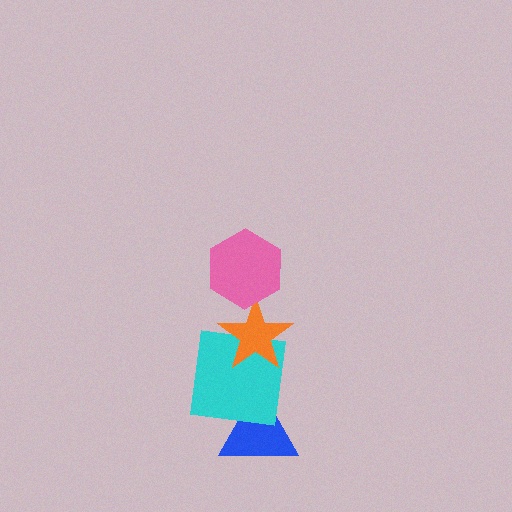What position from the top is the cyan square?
The cyan square is 3rd from the top.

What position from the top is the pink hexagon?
The pink hexagon is 1st from the top.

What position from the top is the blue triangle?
The blue triangle is 4th from the top.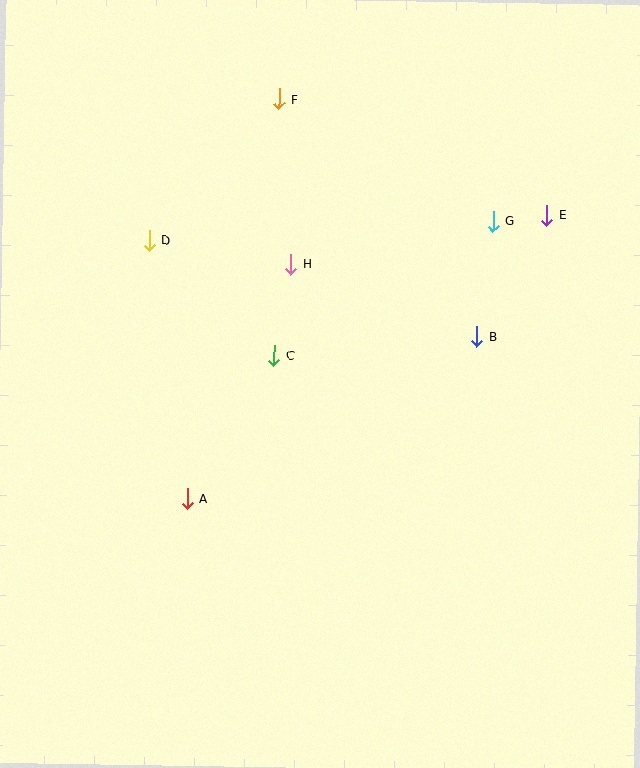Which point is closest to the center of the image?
Point C at (274, 356) is closest to the center.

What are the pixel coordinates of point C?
Point C is at (274, 356).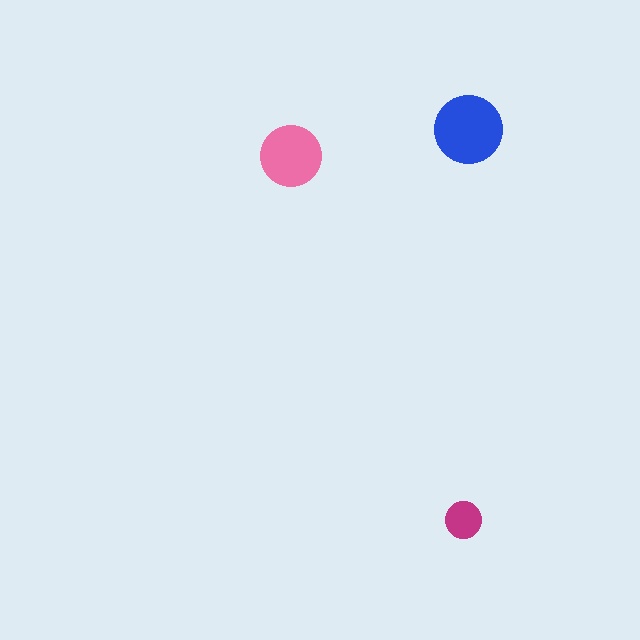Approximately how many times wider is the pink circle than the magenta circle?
About 1.5 times wider.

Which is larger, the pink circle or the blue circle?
The blue one.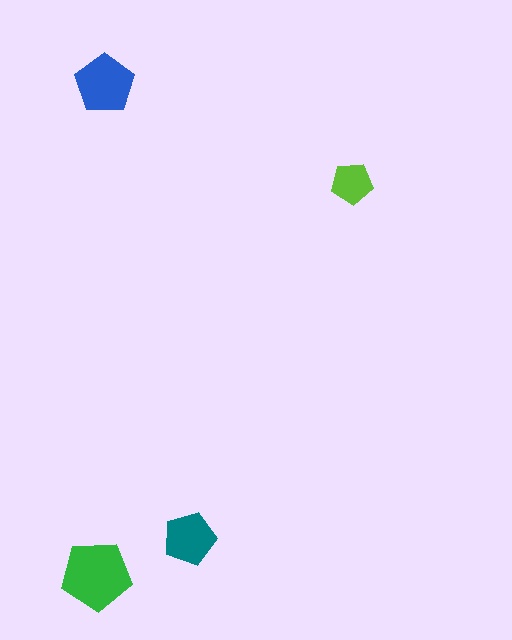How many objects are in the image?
There are 4 objects in the image.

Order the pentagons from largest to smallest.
the green one, the blue one, the teal one, the lime one.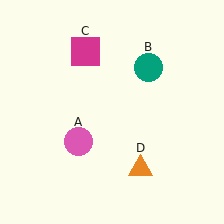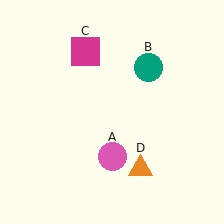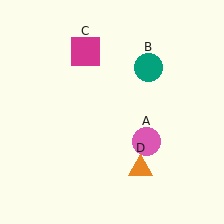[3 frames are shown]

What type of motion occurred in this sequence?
The pink circle (object A) rotated counterclockwise around the center of the scene.